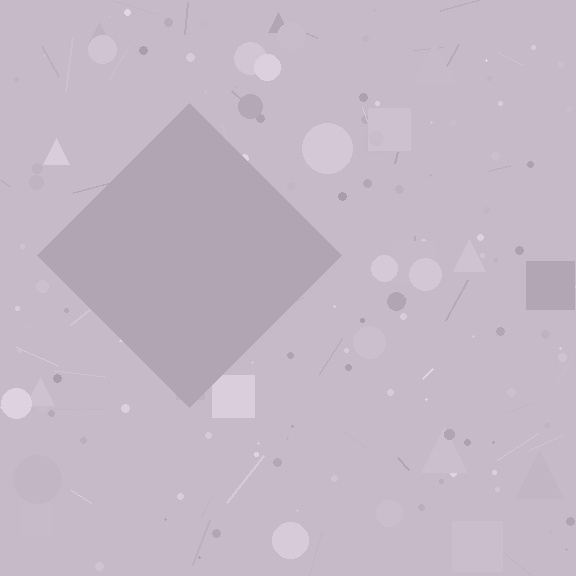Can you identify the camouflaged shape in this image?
The camouflaged shape is a diamond.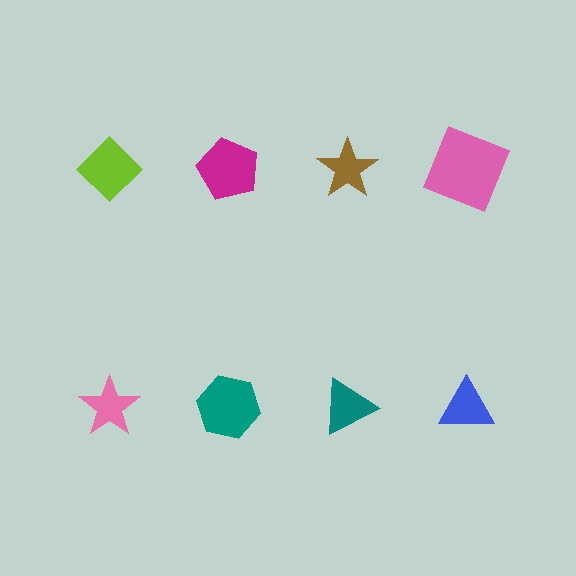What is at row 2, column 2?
A teal hexagon.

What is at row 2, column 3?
A teal triangle.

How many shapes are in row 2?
4 shapes.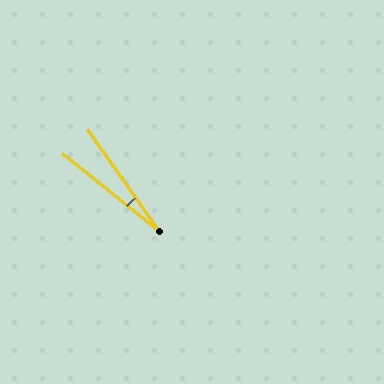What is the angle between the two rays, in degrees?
Approximately 16 degrees.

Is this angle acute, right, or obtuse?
It is acute.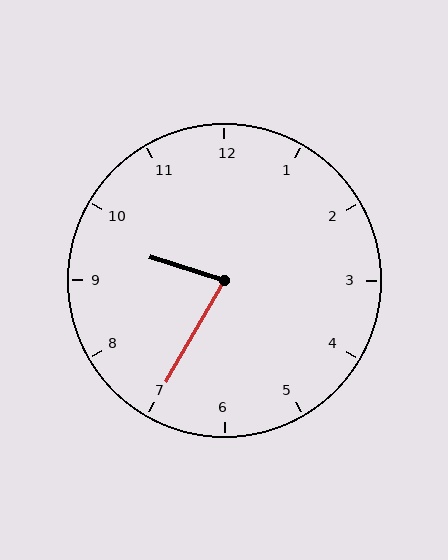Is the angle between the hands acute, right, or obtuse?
It is acute.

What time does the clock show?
9:35.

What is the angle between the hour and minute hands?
Approximately 78 degrees.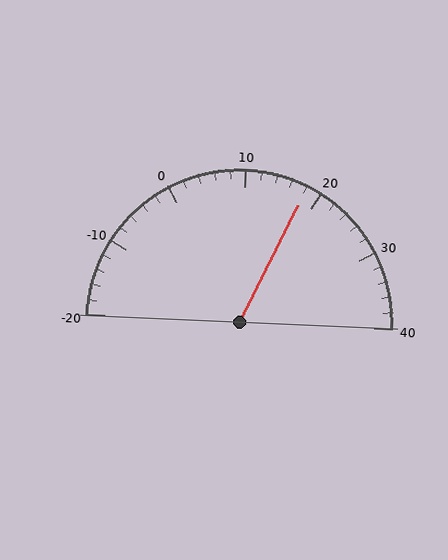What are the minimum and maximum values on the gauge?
The gauge ranges from -20 to 40.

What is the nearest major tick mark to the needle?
The nearest major tick mark is 20.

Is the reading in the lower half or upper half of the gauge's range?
The reading is in the upper half of the range (-20 to 40).